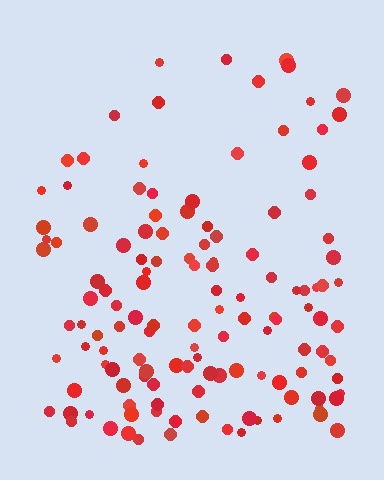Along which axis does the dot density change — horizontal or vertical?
Vertical.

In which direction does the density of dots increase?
From top to bottom, with the bottom side densest.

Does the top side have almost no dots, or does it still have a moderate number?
Still a moderate number, just noticeably fewer than the bottom.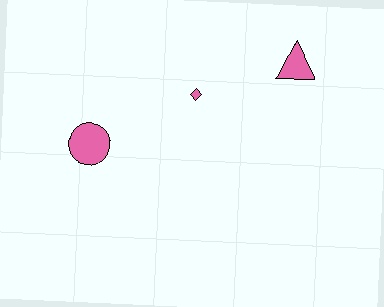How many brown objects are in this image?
There are no brown objects.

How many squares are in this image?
There are no squares.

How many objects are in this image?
There are 3 objects.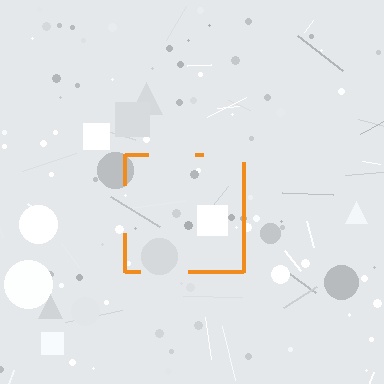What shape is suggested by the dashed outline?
The dashed outline suggests a square.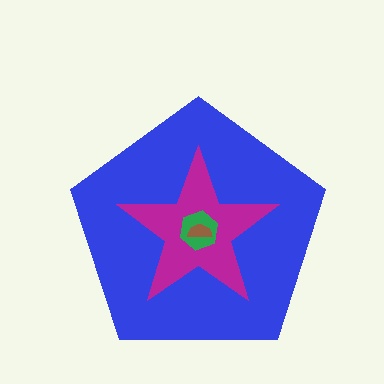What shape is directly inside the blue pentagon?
The magenta star.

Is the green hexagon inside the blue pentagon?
Yes.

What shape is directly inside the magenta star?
The green hexagon.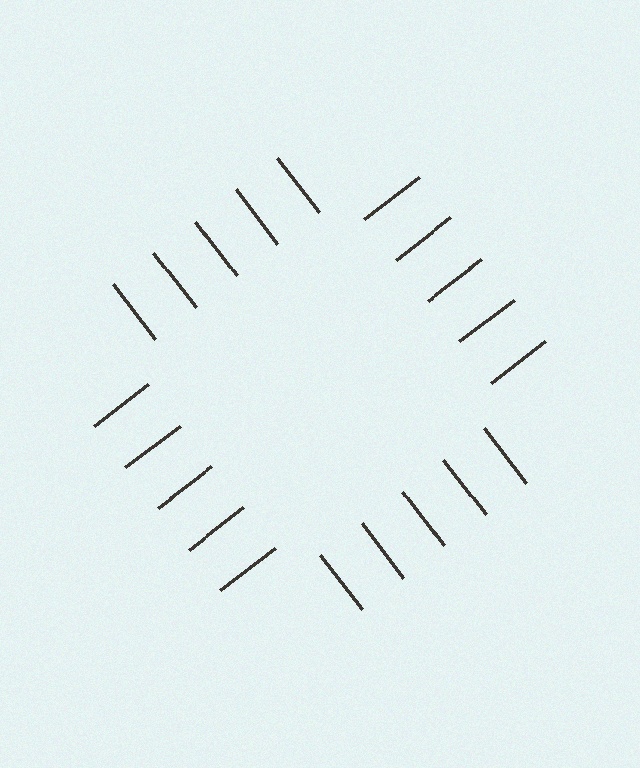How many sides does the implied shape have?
4 sides — the line-ends trace a square.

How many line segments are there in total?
20 — 5 along each of the 4 edges.